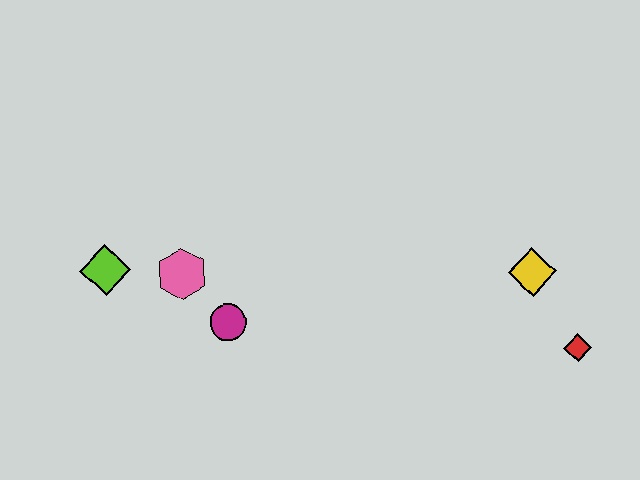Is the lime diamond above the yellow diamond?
Yes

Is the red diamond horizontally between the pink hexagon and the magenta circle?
No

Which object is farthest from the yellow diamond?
The lime diamond is farthest from the yellow diamond.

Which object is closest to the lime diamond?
The pink hexagon is closest to the lime diamond.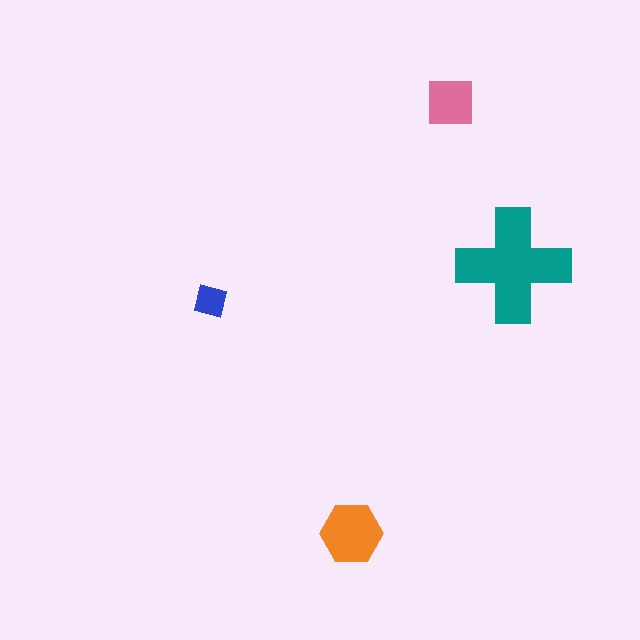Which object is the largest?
The teal cross.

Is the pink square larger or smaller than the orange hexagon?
Smaller.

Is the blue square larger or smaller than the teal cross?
Smaller.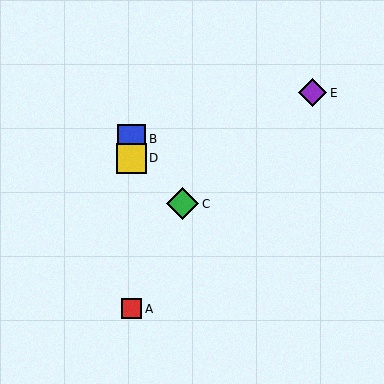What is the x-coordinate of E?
Object E is at x≈313.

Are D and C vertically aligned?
No, D is at x≈131 and C is at x≈183.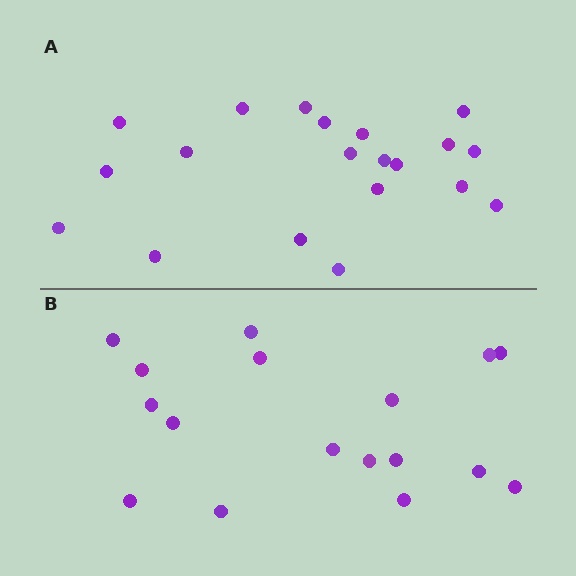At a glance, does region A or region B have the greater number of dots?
Region A (the top region) has more dots.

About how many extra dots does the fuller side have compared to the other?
Region A has just a few more — roughly 2 or 3 more dots than region B.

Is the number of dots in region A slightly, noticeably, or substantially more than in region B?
Region A has only slightly more — the two regions are fairly close. The ratio is roughly 1.2 to 1.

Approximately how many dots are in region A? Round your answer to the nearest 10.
About 20 dots.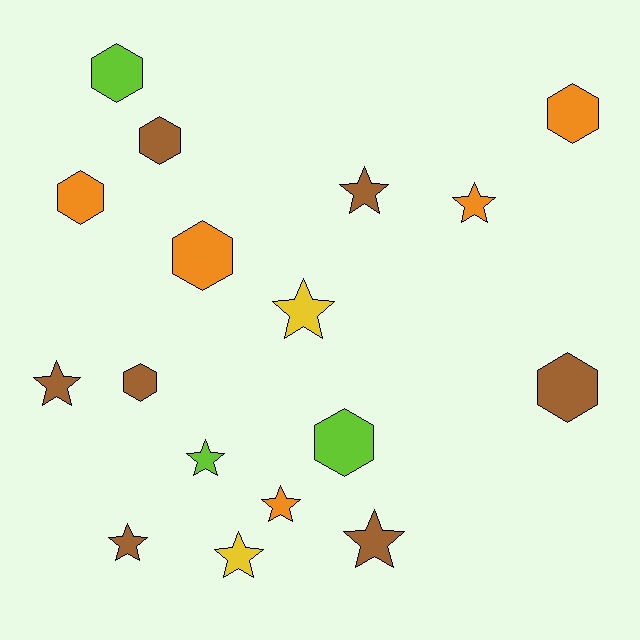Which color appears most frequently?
Brown, with 7 objects.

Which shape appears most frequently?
Star, with 9 objects.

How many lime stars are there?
There is 1 lime star.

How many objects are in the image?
There are 17 objects.